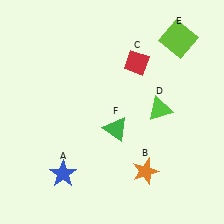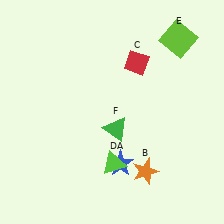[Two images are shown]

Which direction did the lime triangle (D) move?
The lime triangle (D) moved down.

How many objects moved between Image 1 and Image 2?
2 objects moved between the two images.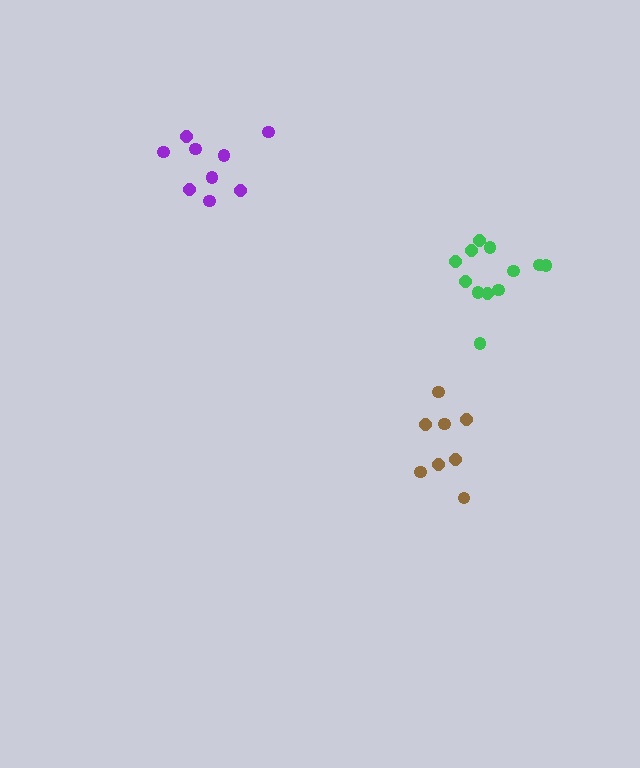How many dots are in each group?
Group 1: 12 dots, Group 2: 9 dots, Group 3: 8 dots (29 total).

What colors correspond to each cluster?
The clusters are colored: green, purple, brown.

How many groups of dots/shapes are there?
There are 3 groups.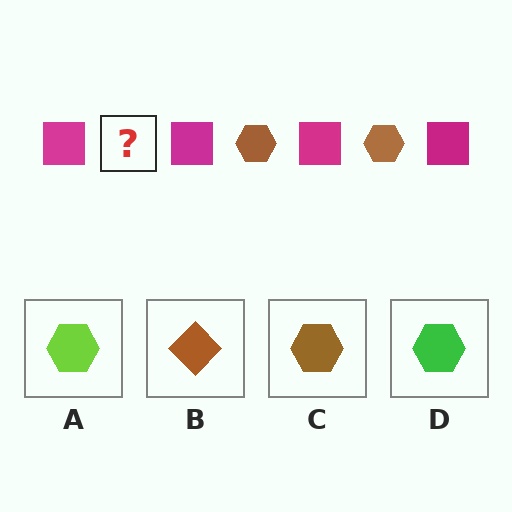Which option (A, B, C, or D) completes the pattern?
C.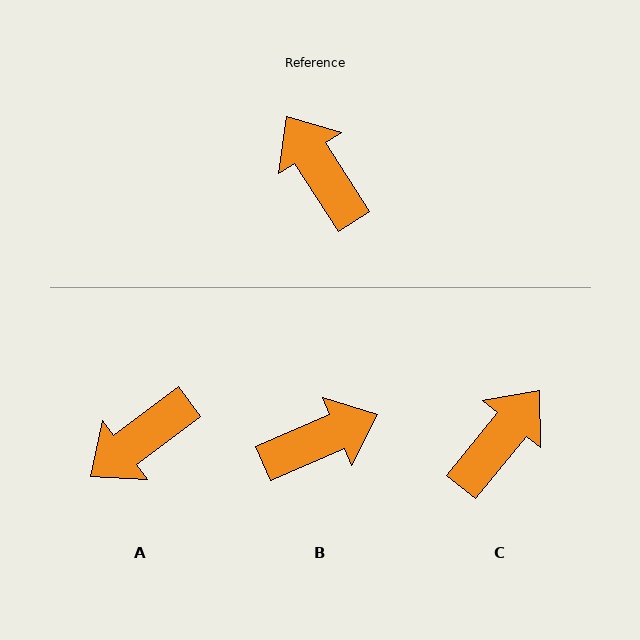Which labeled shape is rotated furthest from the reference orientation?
B, about 100 degrees away.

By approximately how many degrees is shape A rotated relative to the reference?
Approximately 94 degrees counter-clockwise.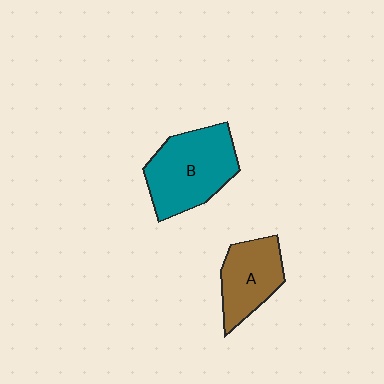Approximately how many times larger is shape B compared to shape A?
Approximately 1.5 times.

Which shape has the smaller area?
Shape A (brown).